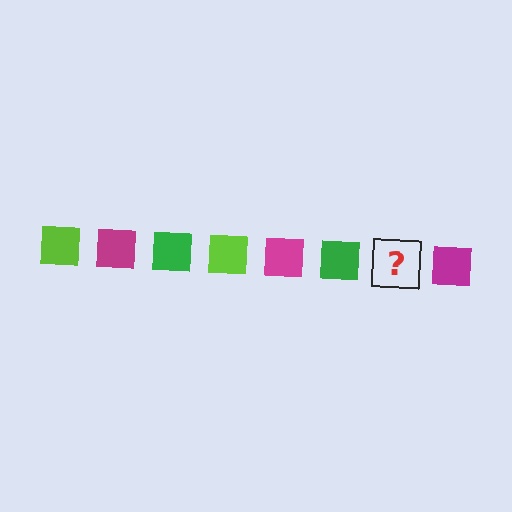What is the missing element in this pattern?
The missing element is a lime square.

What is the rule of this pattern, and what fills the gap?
The rule is that the pattern cycles through lime, magenta, green squares. The gap should be filled with a lime square.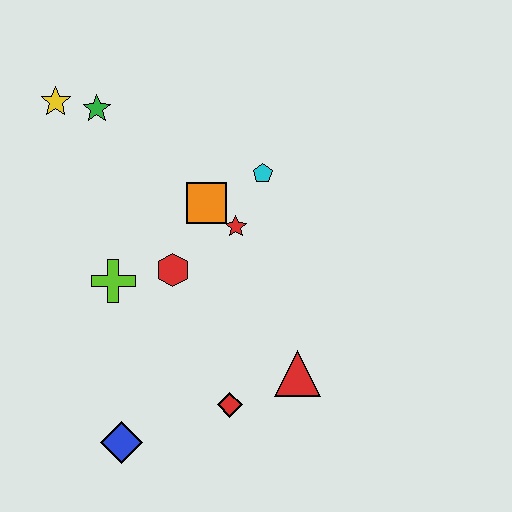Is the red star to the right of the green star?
Yes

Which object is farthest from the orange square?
The blue diamond is farthest from the orange square.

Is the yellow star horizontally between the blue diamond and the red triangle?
No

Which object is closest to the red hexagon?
The lime cross is closest to the red hexagon.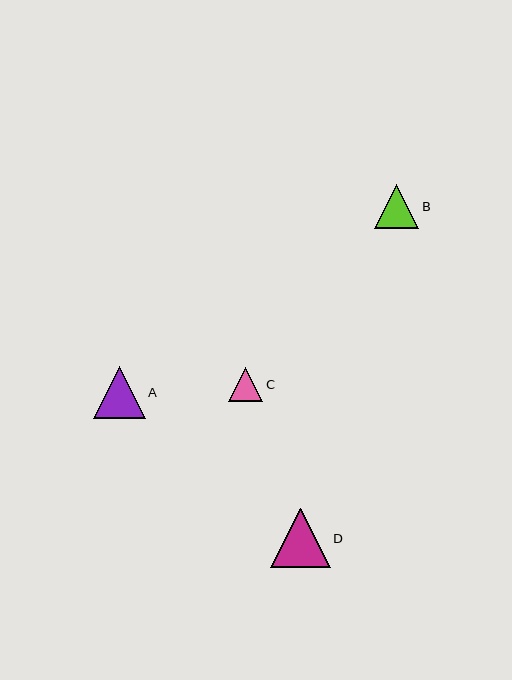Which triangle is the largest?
Triangle D is the largest with a size of approximately 60 pixels.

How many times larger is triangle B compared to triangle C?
Triangle B is approximately 1.3 times the size of triangle C.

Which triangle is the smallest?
Triangle C is the smallest with a size of approximately 34 pixels.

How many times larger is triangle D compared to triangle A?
Triangle D is approximately 1.2 times the size of triangle A.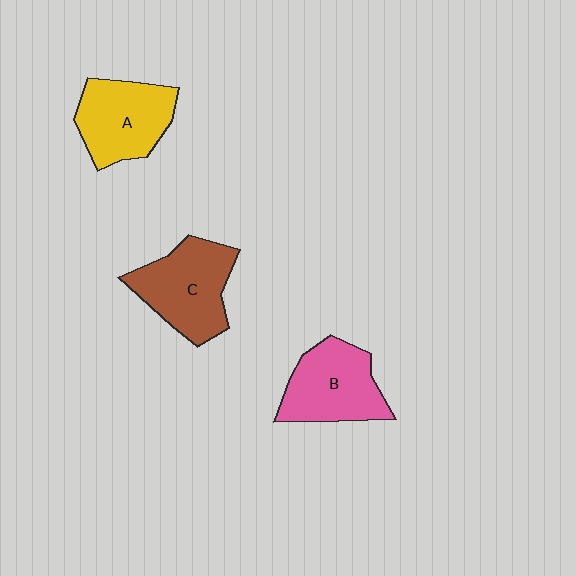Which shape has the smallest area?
Shape A (yellow).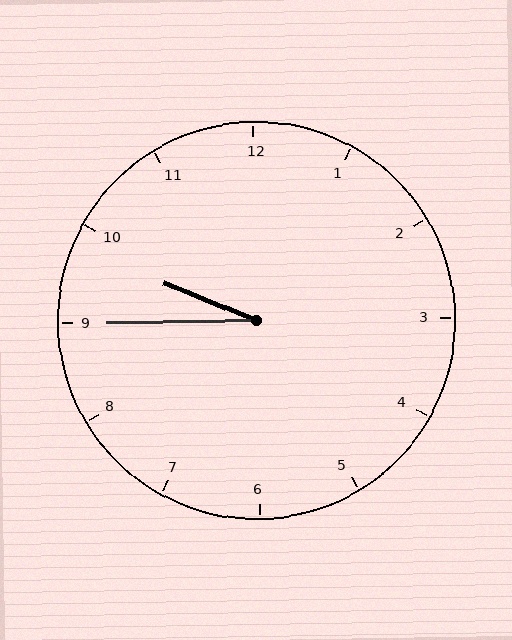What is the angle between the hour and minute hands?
Approximately 22 degrees.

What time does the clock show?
9:45.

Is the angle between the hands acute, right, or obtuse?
It is acute.